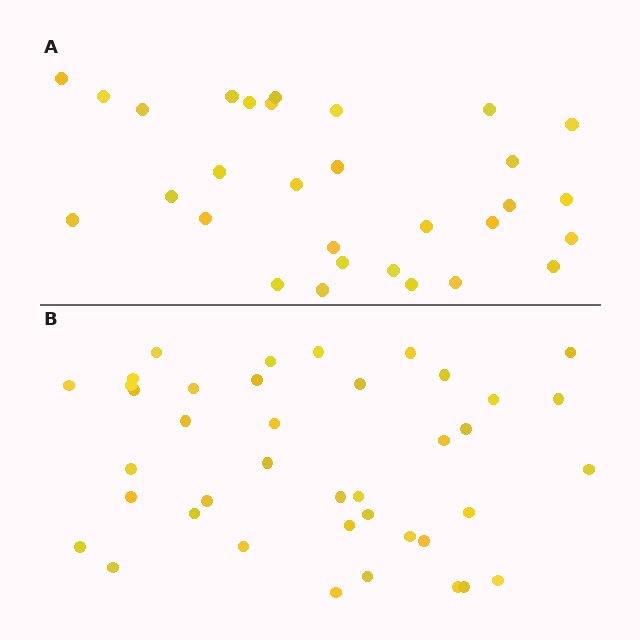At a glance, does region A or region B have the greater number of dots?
Region B (the bottom region) has more dots.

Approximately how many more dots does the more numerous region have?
Region B has roughly 10 or so more dots than region A.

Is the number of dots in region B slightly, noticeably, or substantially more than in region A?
Region B has noticeably more, but not dramatically so. The ratio is roughly 1.3 to 1.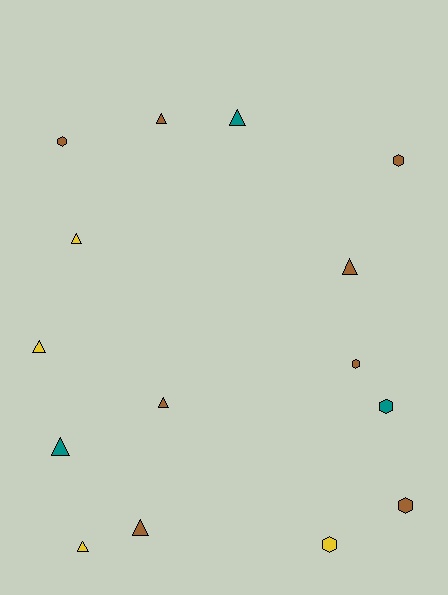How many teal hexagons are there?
There is 1 teal hexagon.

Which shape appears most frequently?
Triangle, with 9 objects.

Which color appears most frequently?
Brown, with 8 objects.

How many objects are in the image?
There are 15 objects.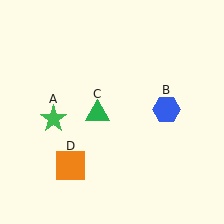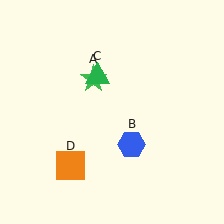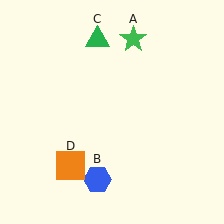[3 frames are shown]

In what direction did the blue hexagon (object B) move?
The blue hexagon (object B) moved down and to the left.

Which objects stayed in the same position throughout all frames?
Orange square (object D) remained stationary.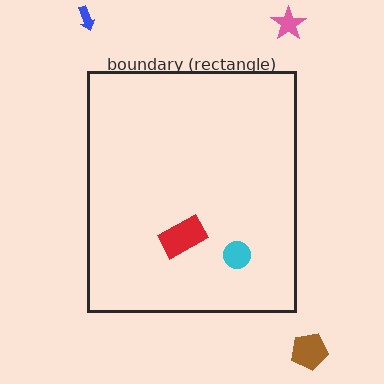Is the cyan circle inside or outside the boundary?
Inside.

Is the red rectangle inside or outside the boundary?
Inside.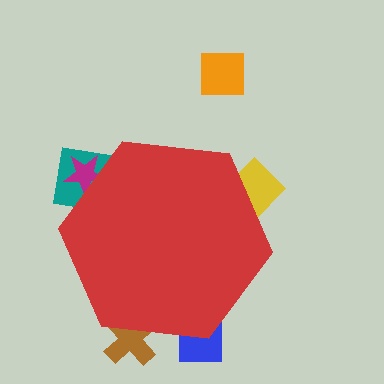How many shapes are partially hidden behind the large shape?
5 shapes are partially hidden.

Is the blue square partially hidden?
Yes, the blue square is partially hidden behind the red hexagon.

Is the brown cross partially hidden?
Yes, the brown cross is partially hidden behind the red hexagon.